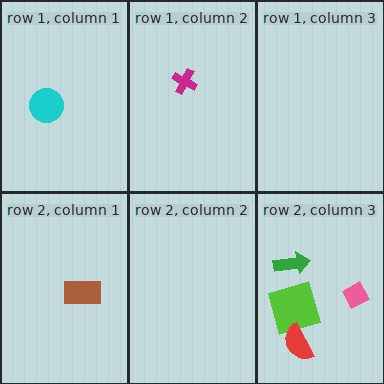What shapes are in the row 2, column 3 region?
The lime square, the red semicircle, the green arrow, the pink diamond.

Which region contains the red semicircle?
The row 2, column 3 region.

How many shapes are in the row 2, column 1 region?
1.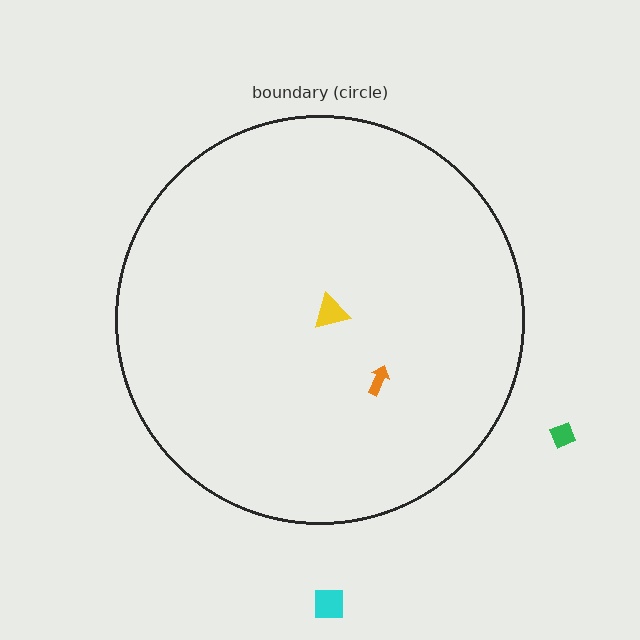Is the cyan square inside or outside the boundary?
Outside.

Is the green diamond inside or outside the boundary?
Outside.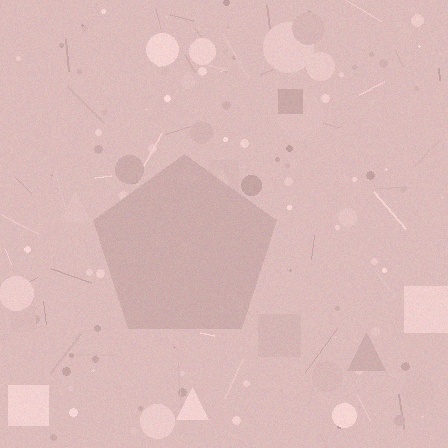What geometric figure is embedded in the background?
A pentagon is embedded in the background.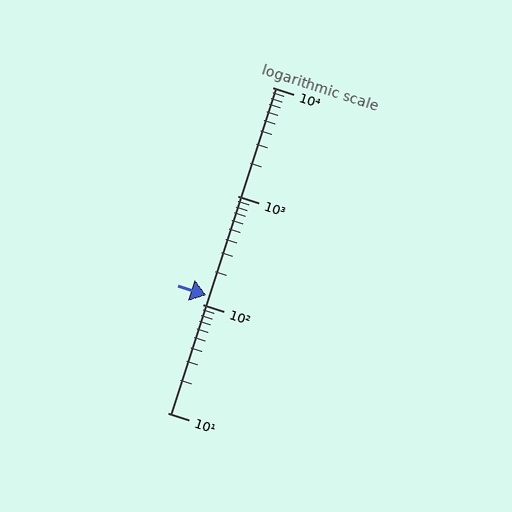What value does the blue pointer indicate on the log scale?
The pointer indicates approximately 120.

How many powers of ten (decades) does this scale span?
The scale spans 3 decades, from 10 to 10000.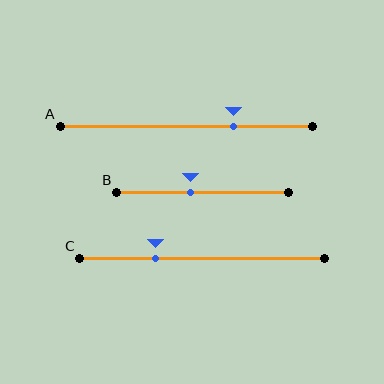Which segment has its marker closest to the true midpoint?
Segment B has its marker closest to the true midpoint.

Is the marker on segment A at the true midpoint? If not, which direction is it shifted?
No, the marker on segment A is shifted to the right by about 19% of the segment length.